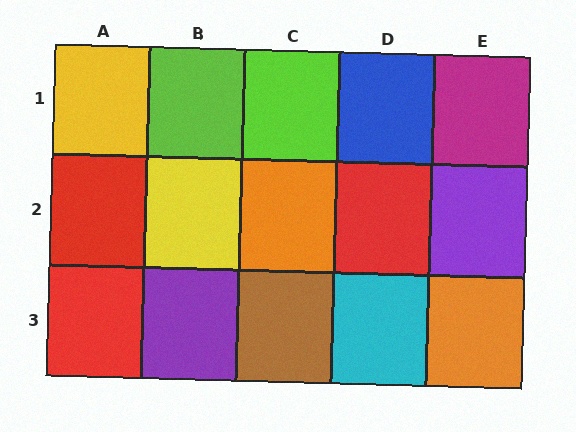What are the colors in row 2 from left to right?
Red, yellow, orange, red, purple.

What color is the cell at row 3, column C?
Brown.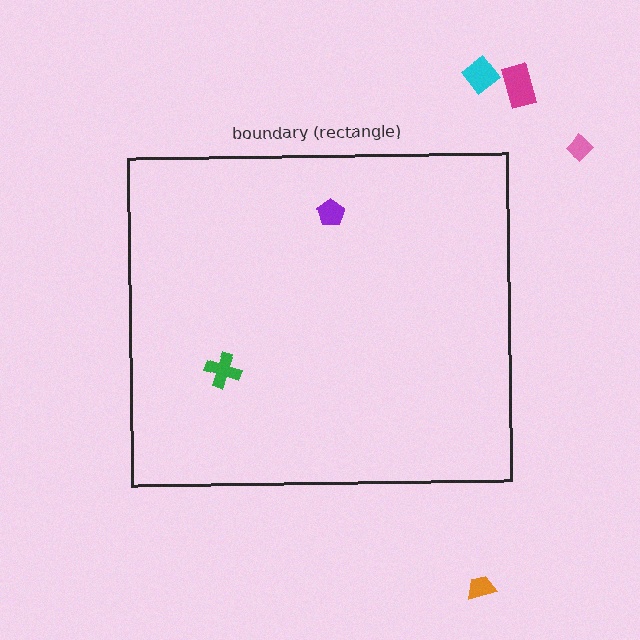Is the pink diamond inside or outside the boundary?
Outside.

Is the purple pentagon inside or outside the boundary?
Inside.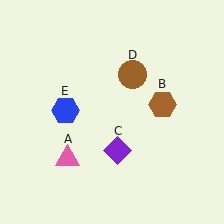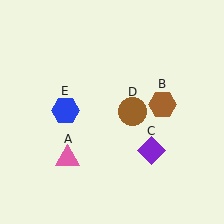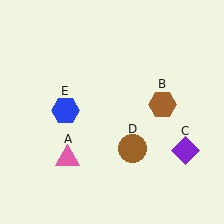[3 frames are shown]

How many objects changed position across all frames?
2 objects changed position: purple diamond (object C), brown circle (object D).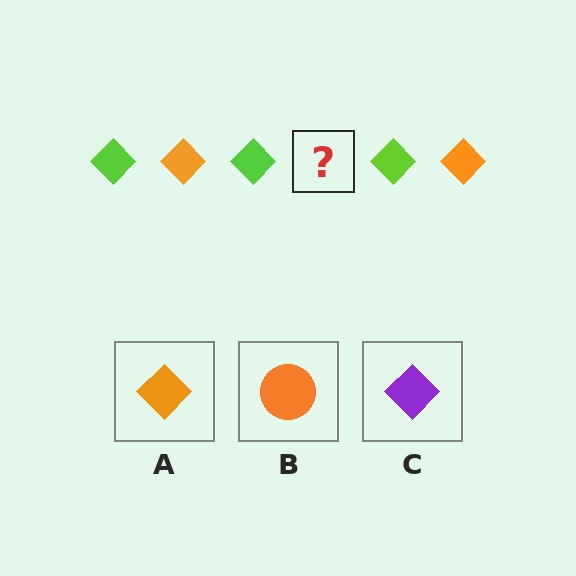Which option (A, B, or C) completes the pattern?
A.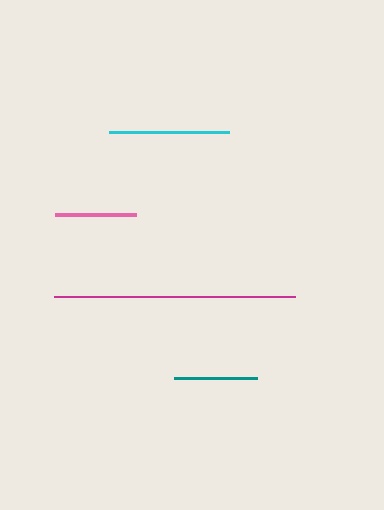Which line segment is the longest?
The magenta line is the longest at approximately 241 pixels.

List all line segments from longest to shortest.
From longest to shortest: magenta, cyan, teal, pink.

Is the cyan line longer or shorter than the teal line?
The cyan line is longer than the teal line.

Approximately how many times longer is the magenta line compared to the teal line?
The magenta line is approximately 2.9 times the length of the teal line.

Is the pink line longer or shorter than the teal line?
The teal line is longer than the pink line.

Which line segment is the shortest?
The pink line is the shortest at approximately 81 pixels.